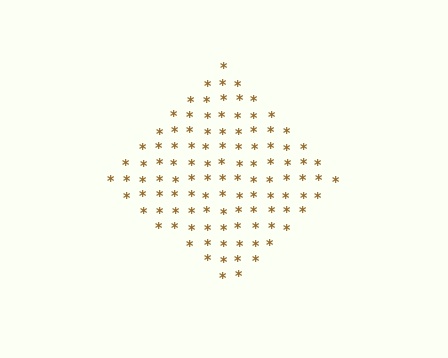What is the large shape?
The large shape is a diamond.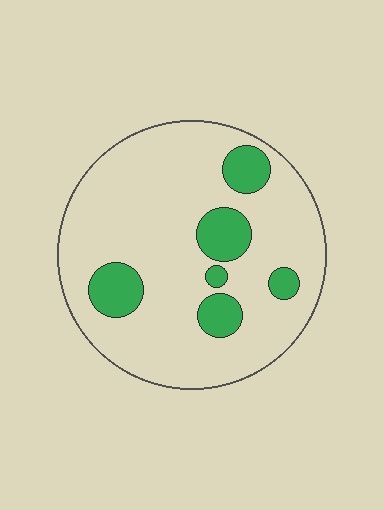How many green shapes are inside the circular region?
6.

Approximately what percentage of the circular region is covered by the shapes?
Approximately 15%.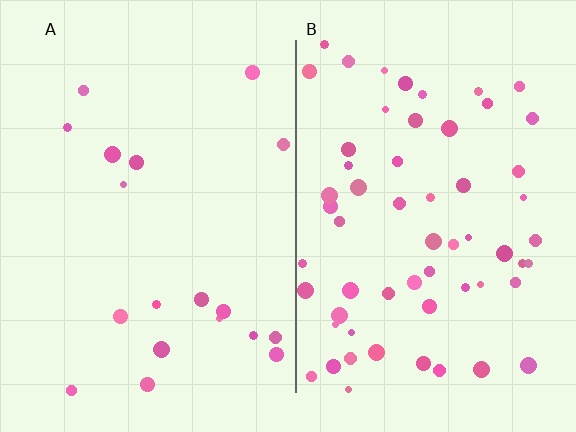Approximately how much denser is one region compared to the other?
Approximately 3.2× — region B over region A.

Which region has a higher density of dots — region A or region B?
B (the right).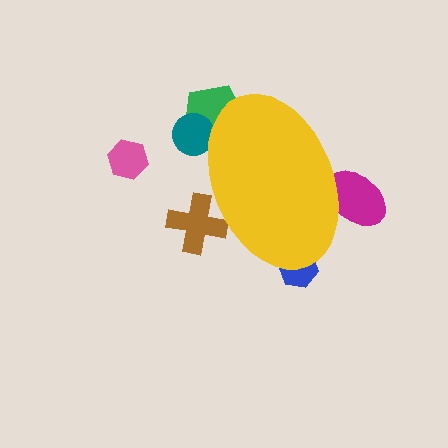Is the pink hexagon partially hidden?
No, the pink hexagon is fully visible.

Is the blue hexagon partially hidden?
Yes, the blue hexagon is partially hidden behind the yellow ellipse.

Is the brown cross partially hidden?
Yes, the brown cross is partially hidden behind the yellow ellipse.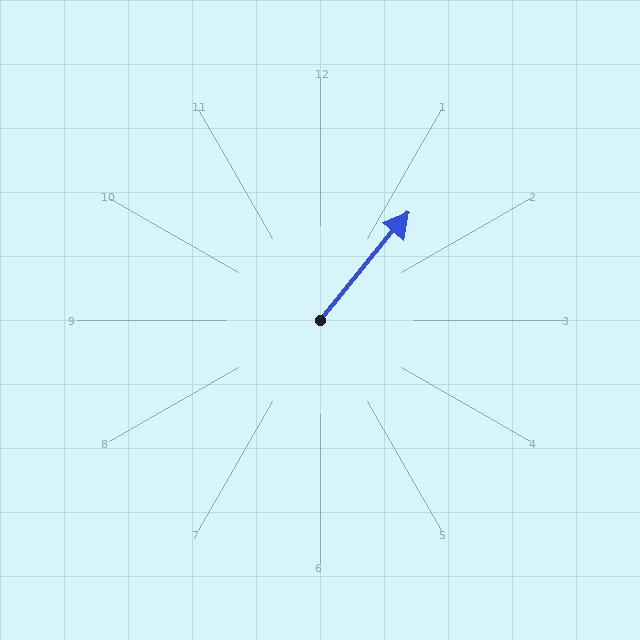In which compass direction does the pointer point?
Northeast.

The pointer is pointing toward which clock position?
Roughly 1 o'clock.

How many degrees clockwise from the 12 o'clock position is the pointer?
Approximately 39 degrees.